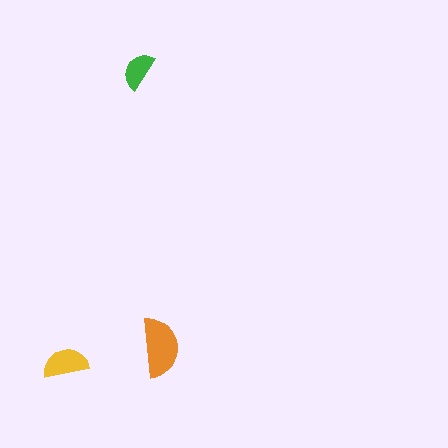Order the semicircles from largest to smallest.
the orange one, the yellow one, the green one.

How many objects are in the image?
There are 3 objects in the image.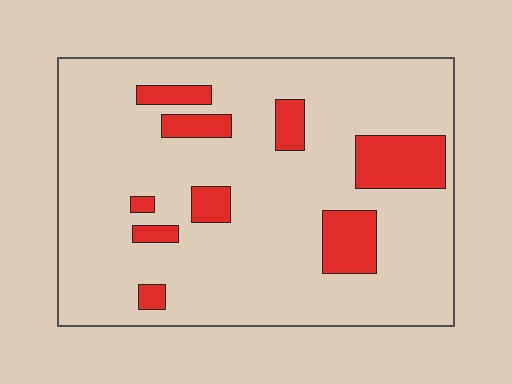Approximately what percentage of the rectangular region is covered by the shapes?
Approximately 15%.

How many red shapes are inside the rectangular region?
9.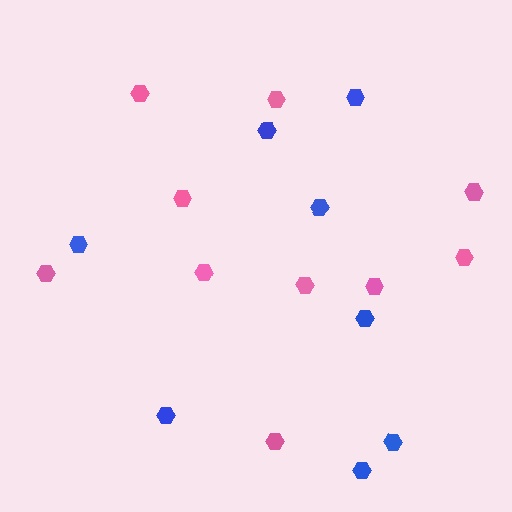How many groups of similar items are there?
There are 2 groups: one group of pink hexagons (10) and one group of blue hexagons (8).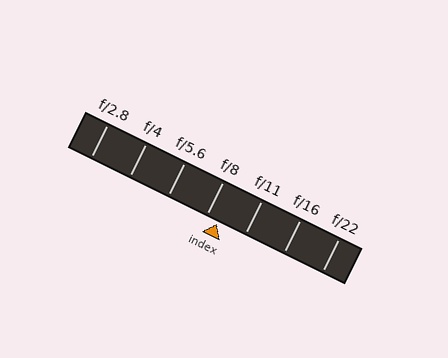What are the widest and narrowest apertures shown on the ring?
The widest aperture shown is f/2.8 and the narrowest is f/22.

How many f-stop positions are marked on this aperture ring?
There are 7 f-stop positions marked.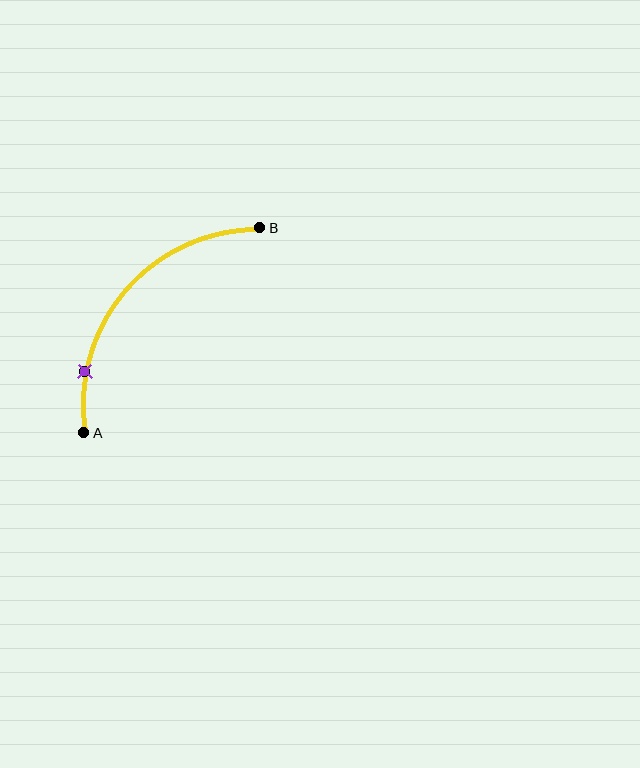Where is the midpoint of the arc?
The arc midpoint is the point on the curve farthest from the straight line joining A and B. It sits above and to the left of that line.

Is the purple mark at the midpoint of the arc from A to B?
No. The purple mark lies on the arc but is closer to endpoint A. The arc midpoint would be at the point on the curve equidistant along the arc from both A and B.